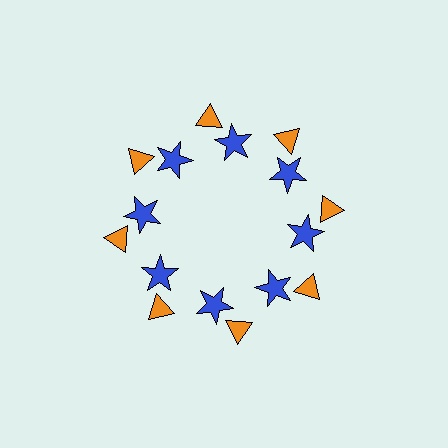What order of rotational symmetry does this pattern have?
This pattern has 8-fold rotational symmetry.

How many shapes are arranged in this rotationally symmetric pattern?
There are 16 shapes, arranged in 8 groups of 2.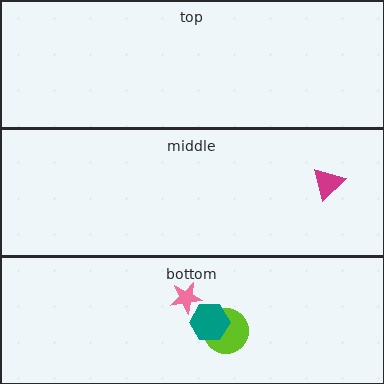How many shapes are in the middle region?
1.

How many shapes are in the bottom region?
3.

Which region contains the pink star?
The bottom region.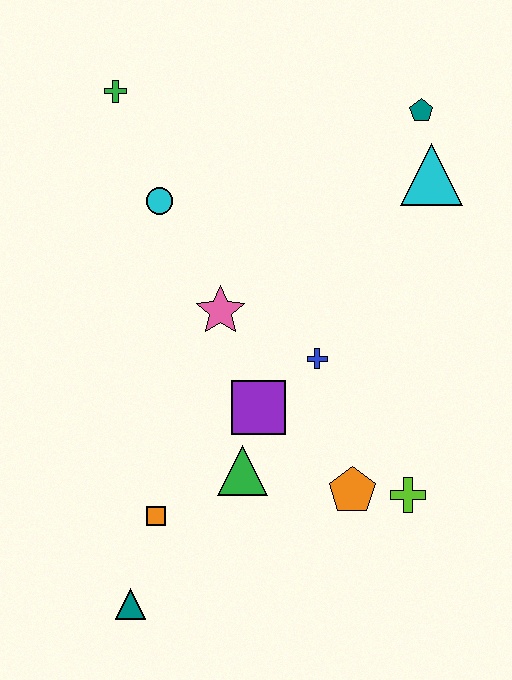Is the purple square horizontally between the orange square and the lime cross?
Yes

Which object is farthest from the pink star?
The teal triangle is farthest from the pink star.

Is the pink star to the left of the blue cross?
Yes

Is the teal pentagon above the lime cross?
Yes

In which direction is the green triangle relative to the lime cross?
The green triangle is to the left of the lime cross.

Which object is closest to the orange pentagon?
The lime cross is closest to the orange pentagon.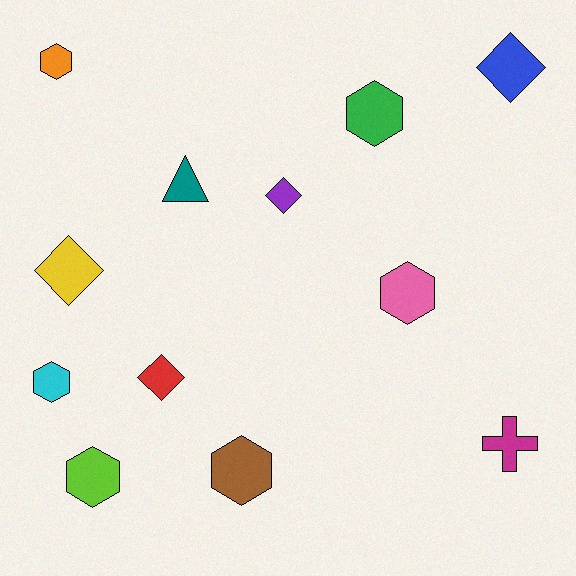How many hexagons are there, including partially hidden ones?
There are 6 hexagons.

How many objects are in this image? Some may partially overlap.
There are 12 objects.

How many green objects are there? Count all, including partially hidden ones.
There is 1 green object.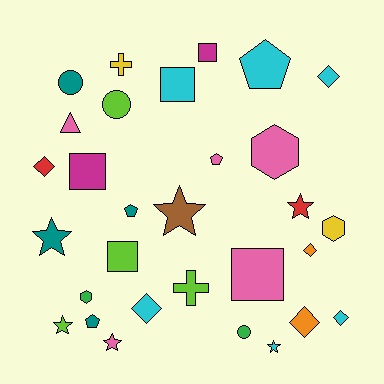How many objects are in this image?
There are 30 objects.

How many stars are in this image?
There are 6 stars.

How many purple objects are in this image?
There are no purple objects.